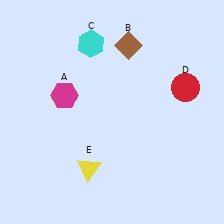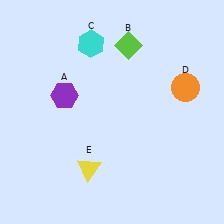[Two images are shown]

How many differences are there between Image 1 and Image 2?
There are 3 differences between the two images.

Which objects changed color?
A changed from magenta to purple. B changed from brown to lime. D changed from red to orange.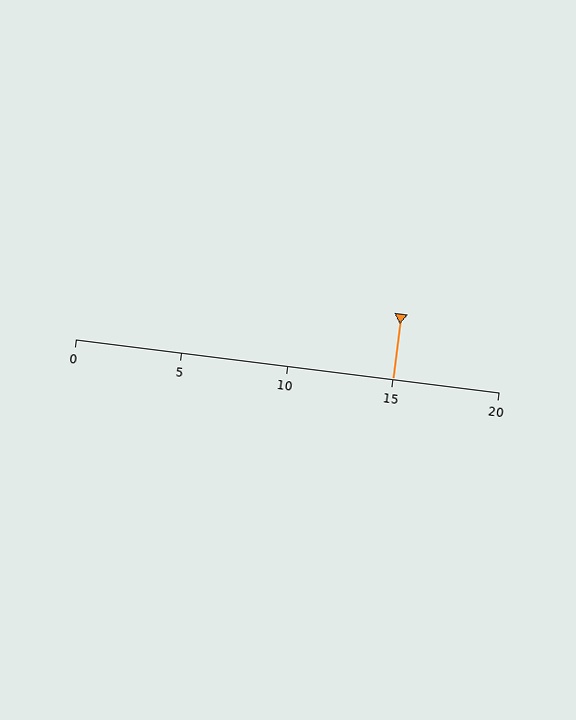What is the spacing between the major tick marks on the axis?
The major ticks are spaced 5 apart.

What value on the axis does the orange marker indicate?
The marker indicates approximately 15.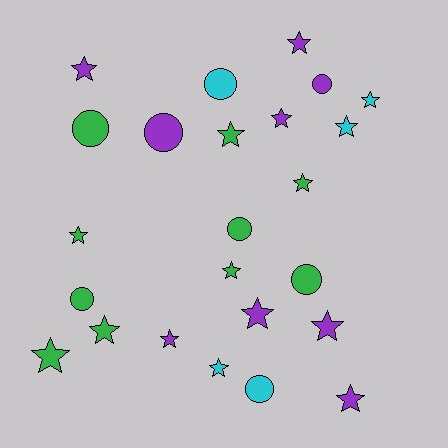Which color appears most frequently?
Green, with 10 objects.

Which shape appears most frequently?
Star, with 16 objects.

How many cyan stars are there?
There are 3 cyan stars.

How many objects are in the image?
There are 24 objects.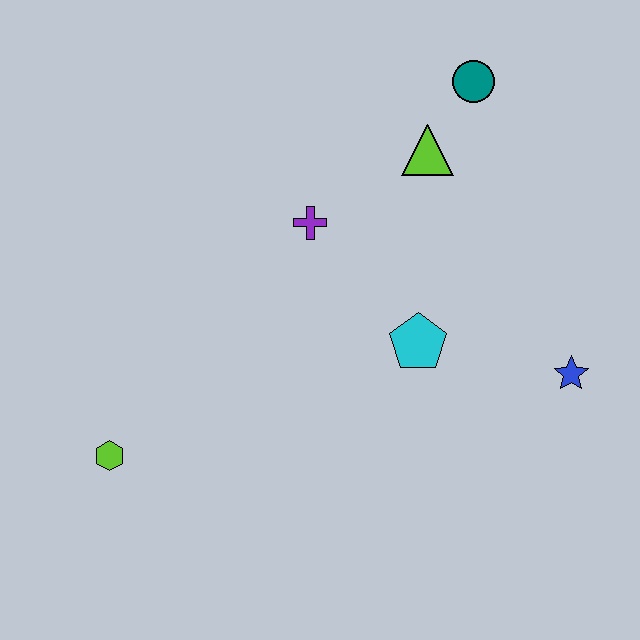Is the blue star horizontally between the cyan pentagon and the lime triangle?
No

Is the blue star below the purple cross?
Yes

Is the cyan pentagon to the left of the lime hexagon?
No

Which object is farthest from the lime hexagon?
The teal circle is farthest from the lime hexagon.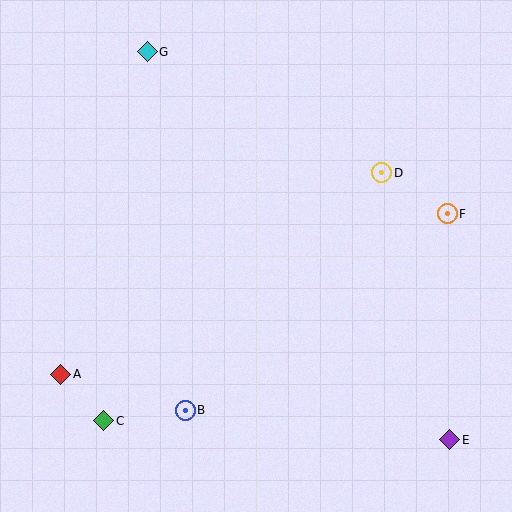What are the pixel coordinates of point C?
Point C is at (104, 421).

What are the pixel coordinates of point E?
Point E is at (450, 440).